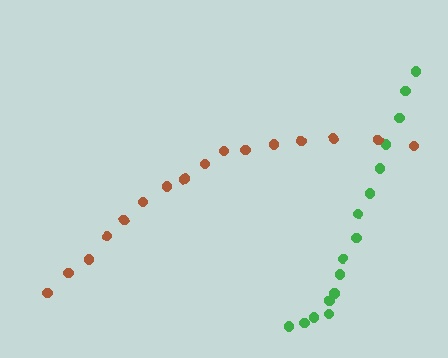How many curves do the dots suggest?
There are 2 distinct paths.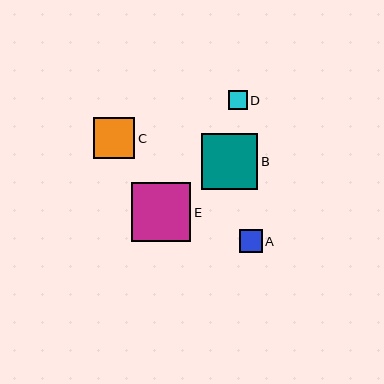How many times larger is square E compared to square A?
Square E is approximately 2.5 times the size of square A.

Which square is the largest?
Square E is the largest with a size of approximately 59 pixels.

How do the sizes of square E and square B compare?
Square E and square B are approximately the same size.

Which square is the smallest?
Square D is the smallest with a size of approximately 19 pixels.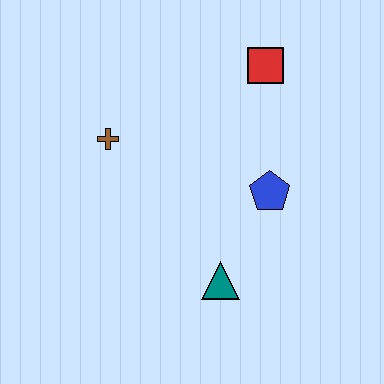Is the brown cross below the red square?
Yes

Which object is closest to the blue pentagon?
The teal triangle is closest to the blue pentagon.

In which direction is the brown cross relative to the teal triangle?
The brown cross is above the teal triangle.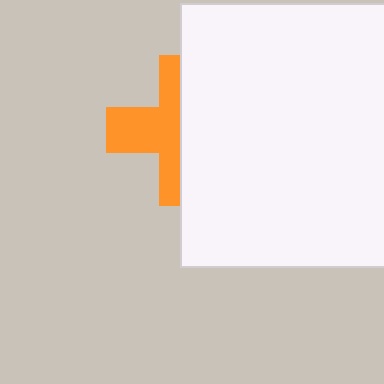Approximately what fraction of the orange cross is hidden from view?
Roughly 53% of the orange cross is hidden behind the white rectangle.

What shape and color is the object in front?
The object in front is a white rectangle.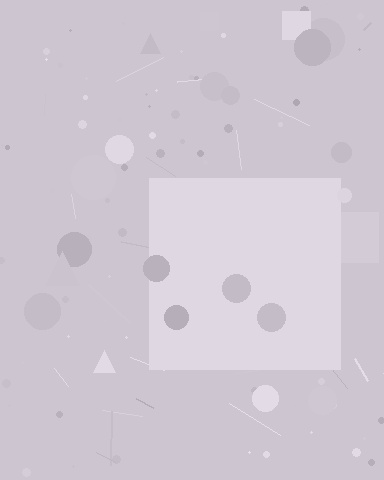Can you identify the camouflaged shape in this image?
The camouflaged shape is a square.